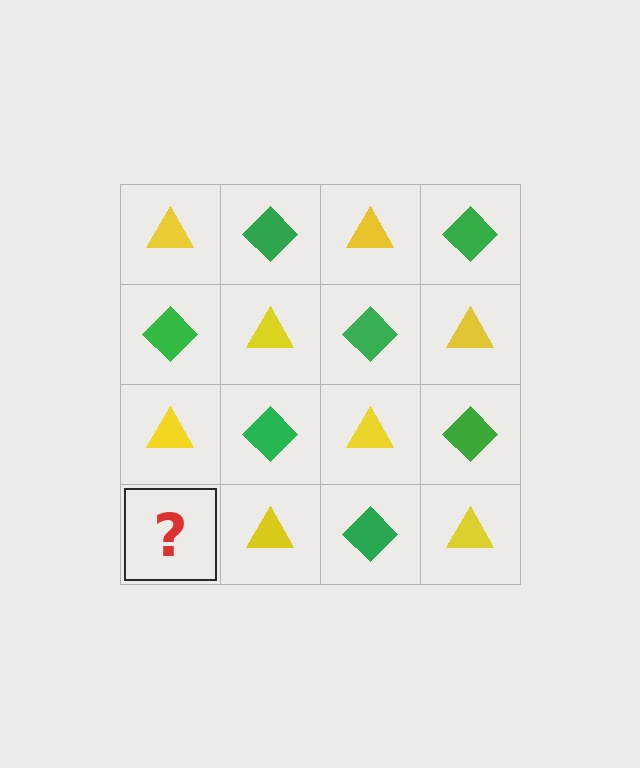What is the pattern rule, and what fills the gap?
The rule is that it alternates yellow triangle and green diamond in a checkerboard pattern. The gap should be filled with a green diamond.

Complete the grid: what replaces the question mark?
The question mark should be replaced with a green diamond.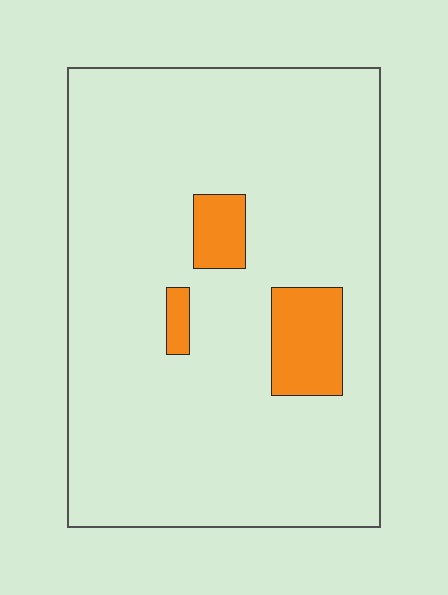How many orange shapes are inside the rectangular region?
3.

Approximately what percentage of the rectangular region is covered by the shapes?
Approximately 10%.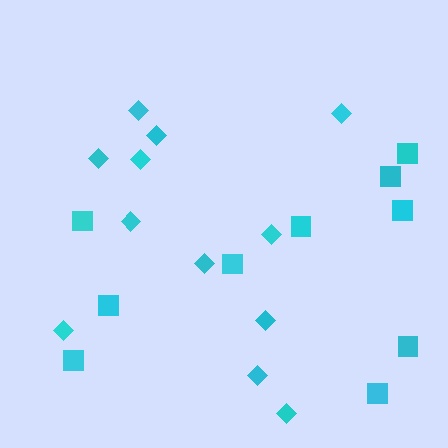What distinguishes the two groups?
There are 2 groups: one group of diamonds (12) and one group of squares (10).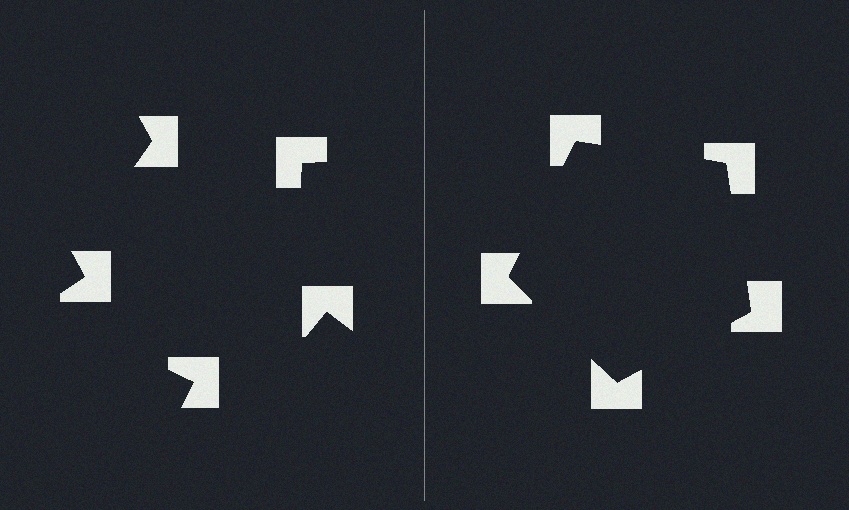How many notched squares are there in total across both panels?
10 — 5 on each side.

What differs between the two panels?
The notched squares are positioned identically on both sides; only the wedge orientations differ. On the right they align to a pentagon; on the left they are misaligned.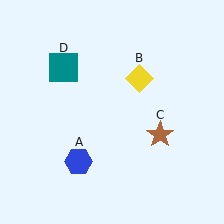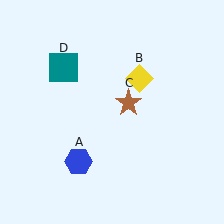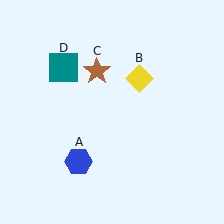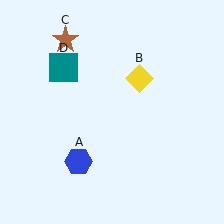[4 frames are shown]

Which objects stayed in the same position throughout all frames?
Blue hexagon (object A) and yellow diamond (object B) and teal square (object D) remained stationary.